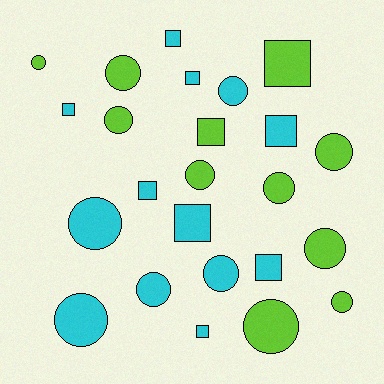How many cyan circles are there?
There are 5 cyan circles.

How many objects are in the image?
There are 24 objects.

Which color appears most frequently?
Cyan, with 13 objects.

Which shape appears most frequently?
Circle, with 14 objects.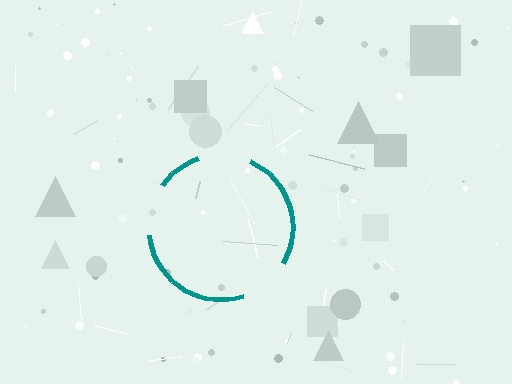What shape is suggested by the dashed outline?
The dashed outline suggests a circle.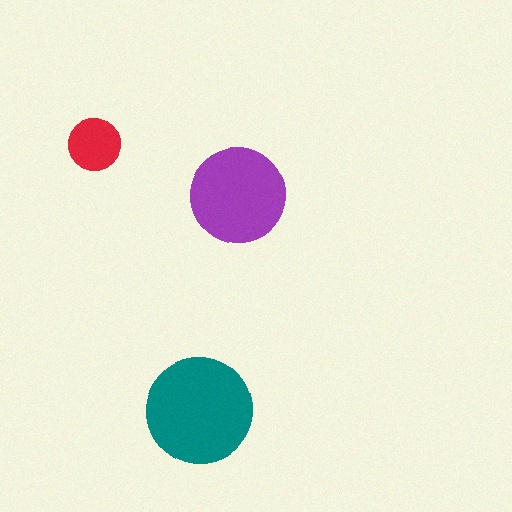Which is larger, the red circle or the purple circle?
The purple one.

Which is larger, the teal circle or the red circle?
The teal one.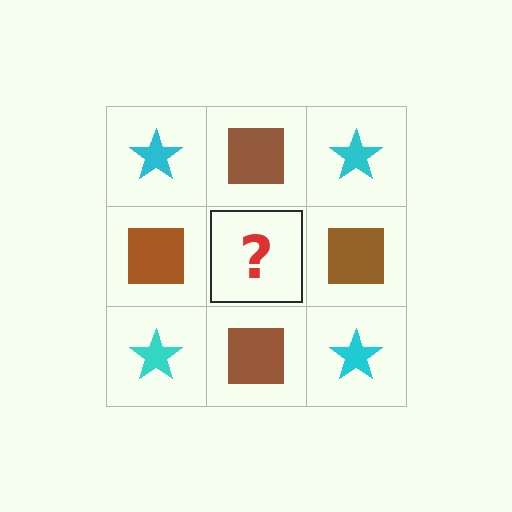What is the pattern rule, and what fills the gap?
The rule is that it alternates cyan star and brown square in a checkerboard pattern. The gap should be filled with a cyan star.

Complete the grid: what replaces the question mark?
The question mark should be replaced with a cyan star.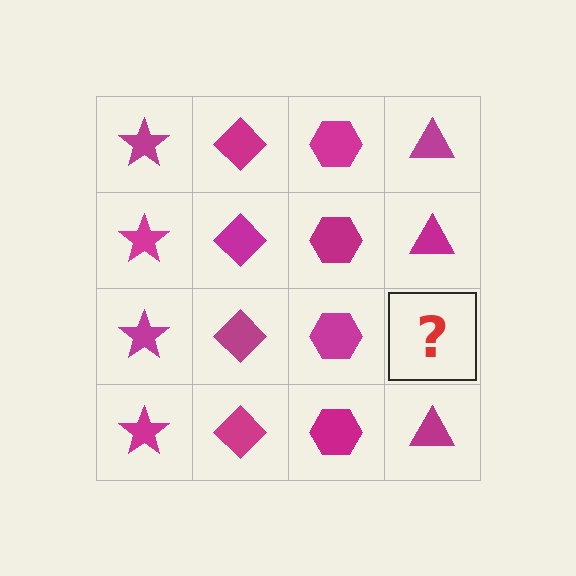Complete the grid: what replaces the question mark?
The question mark should be replaced with a magenta triangle.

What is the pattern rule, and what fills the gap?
The rule is that each column has a consistent shape. The gap should be filled with a magenta triangle.